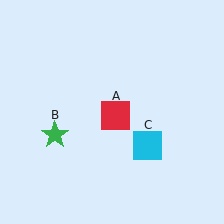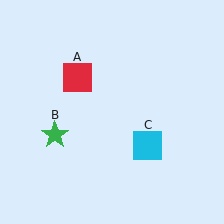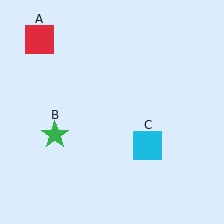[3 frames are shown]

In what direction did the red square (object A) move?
The red square (object A) moved up and to the left.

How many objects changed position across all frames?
1 object changed position: red square (object A).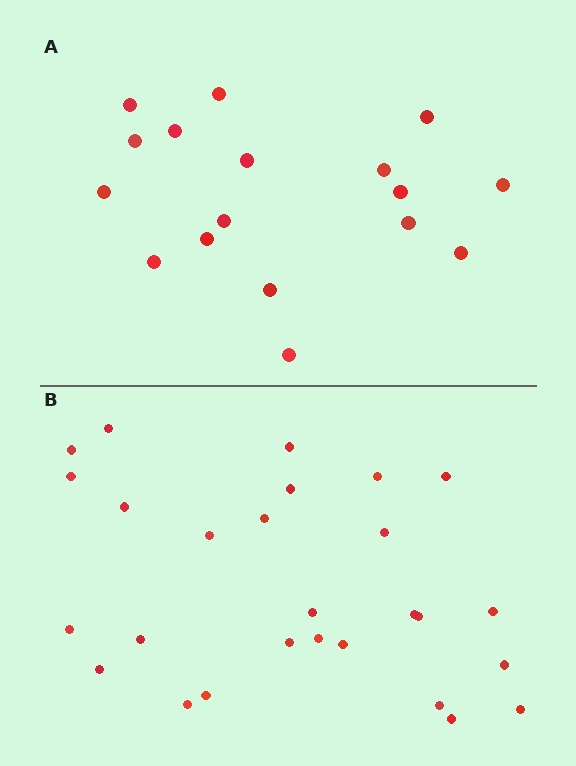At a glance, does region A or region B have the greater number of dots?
Region B (the bottom region) has more dots.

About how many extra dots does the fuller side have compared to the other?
Region B has roughly 10 or so more dots than region A.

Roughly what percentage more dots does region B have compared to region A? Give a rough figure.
About 60% more.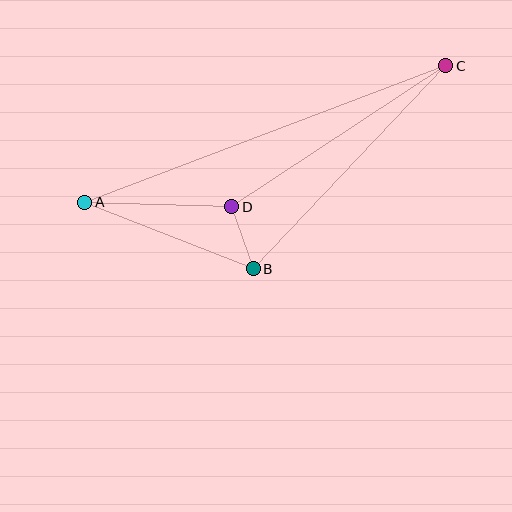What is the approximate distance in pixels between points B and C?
The distance between B and C is approximately 280 pixels.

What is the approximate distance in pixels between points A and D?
The distance between A and D is approximately 147 pixels.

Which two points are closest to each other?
Points B and D are closest to each other.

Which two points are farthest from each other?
Points A and C are farthest from each other.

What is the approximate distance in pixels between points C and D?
The distance between C and D is approximately 256 pixels.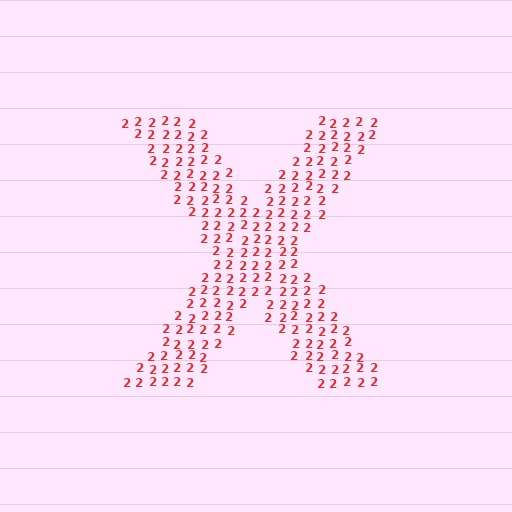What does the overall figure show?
The overall figure shows the letter X.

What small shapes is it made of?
It is made of small digit 2's.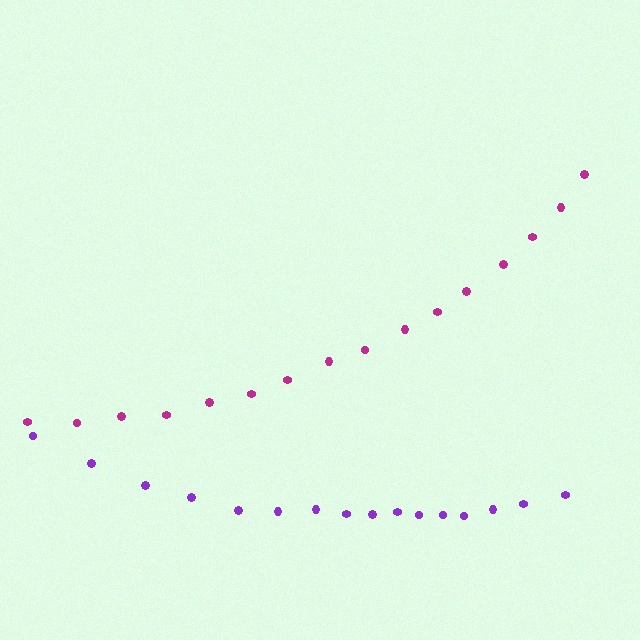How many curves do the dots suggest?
There are 2 distinct paths.